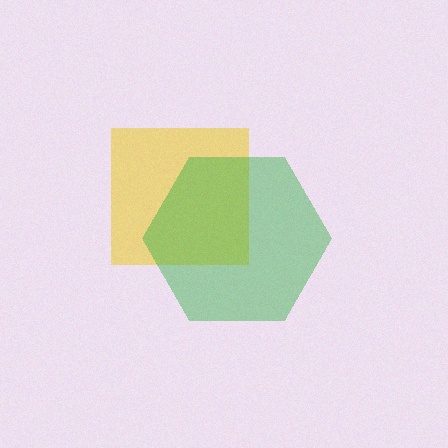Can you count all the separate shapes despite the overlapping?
Yes, there are 2 separate shapes.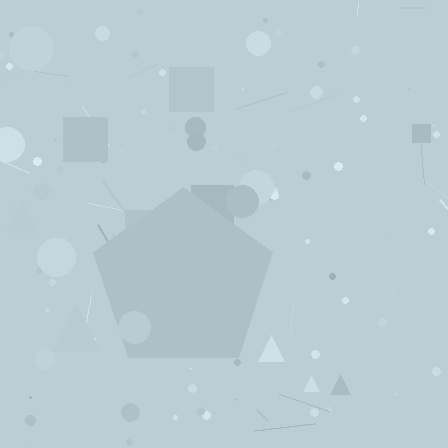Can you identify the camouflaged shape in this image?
The camouflaged shape is a pentagon.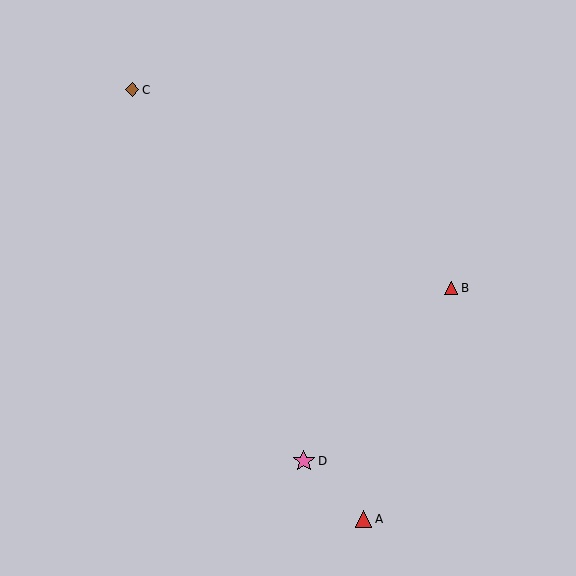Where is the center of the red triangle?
The center of the red triangle is at (451, 288).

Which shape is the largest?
The pink star (labeled D) is the largest.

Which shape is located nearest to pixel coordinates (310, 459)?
The pink star (labeled D) at (304, 461) is nearest to that location.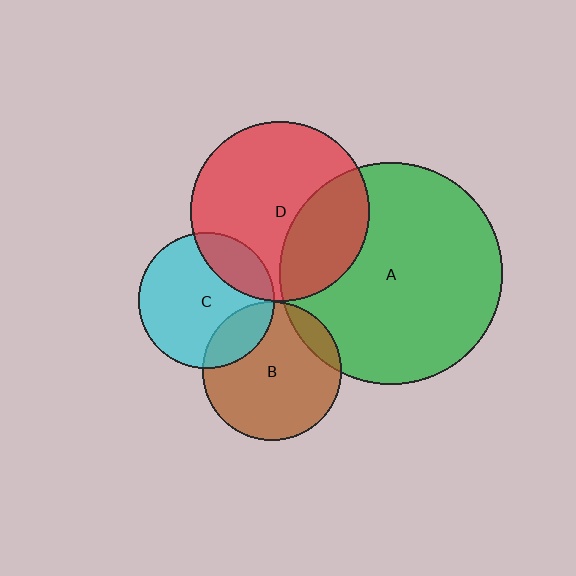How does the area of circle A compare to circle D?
Approximately 1.5 times.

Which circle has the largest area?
Circle A (green).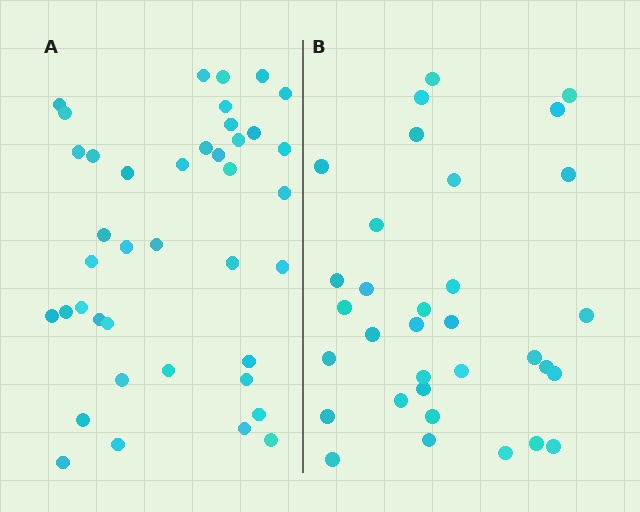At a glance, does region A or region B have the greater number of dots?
Region A (the left region) has more dots.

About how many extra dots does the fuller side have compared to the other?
Region A has roughly 8 or so more dots than region B.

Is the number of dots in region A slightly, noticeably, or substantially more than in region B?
Region A has only slightly more — the two regions are fairly close. The ratio is roughly 1.2 to 1.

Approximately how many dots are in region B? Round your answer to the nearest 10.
About 30 dots. (The exact count is 33, which rounds to 30.)